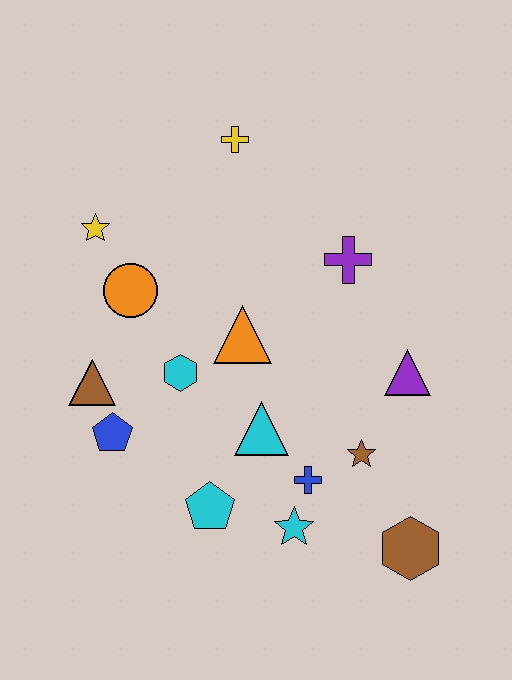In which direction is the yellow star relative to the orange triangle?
The yellow star is to the left of the orange triangle.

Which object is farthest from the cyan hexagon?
The brown hexagon is farthest from the cyan hexagon.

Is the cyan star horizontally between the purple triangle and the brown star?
No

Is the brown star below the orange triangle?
Yes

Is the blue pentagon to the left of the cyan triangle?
Yes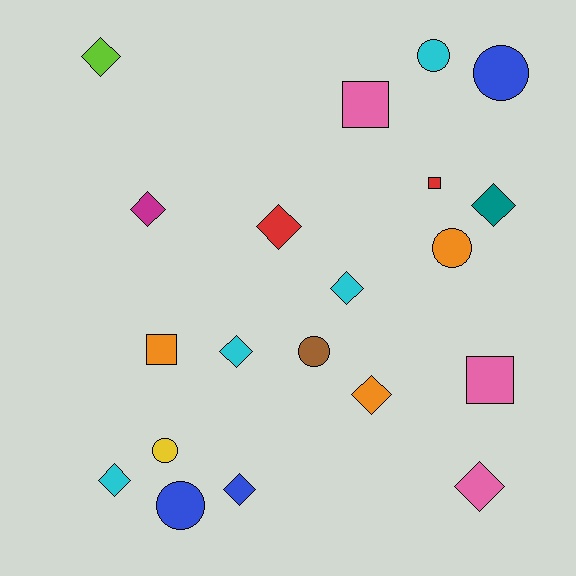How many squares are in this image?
There are 4 squares.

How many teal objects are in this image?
There is 1 teal object.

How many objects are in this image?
There are 20 objects.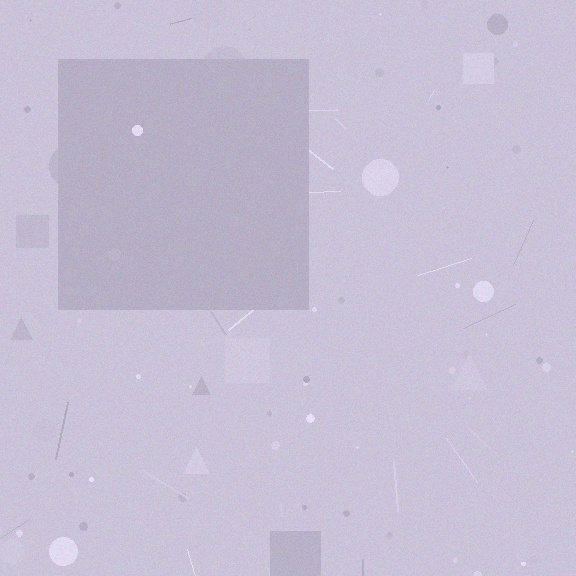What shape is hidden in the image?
A square is hidden in the image.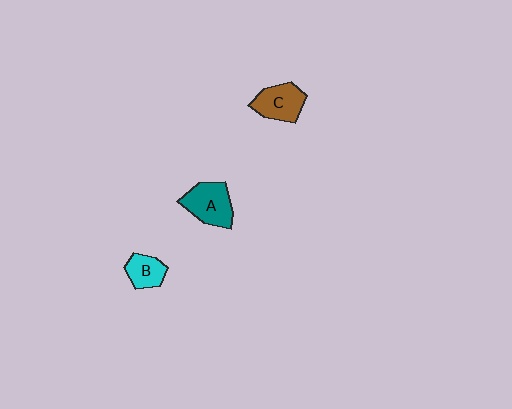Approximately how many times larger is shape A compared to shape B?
Approximately 1.6 times.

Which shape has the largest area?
Shape A (teal).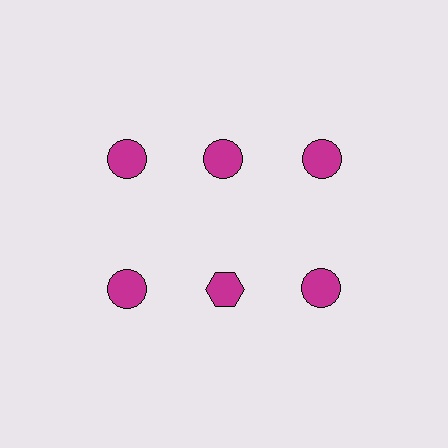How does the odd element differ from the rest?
It has a different shape: hexagon instead of circle.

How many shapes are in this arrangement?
There are 6 shapes arranged in a grid pattern.